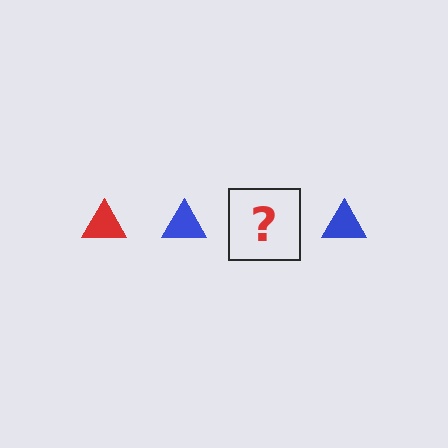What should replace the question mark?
The question mark should be replaced with a red triangle.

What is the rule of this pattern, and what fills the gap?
The rule is that the pattern cycles through red, blue triangles. The gap should be filled with a red triangle.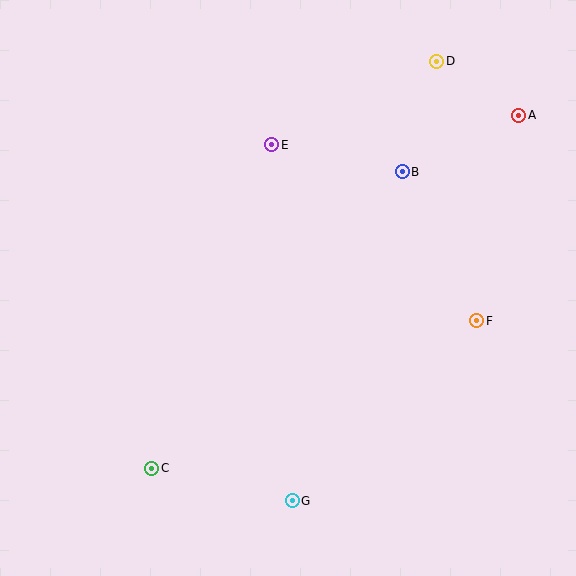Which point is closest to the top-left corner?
Point E is closest to the top-left corner.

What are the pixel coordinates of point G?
Point G is at (292, 501).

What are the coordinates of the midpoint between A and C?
The midpoint between A and C is at (335, 292).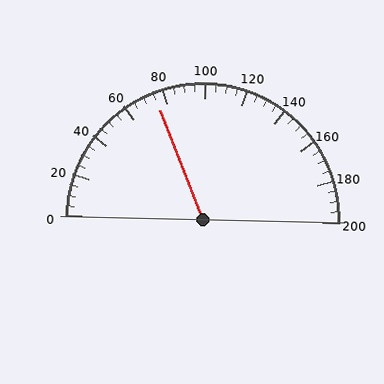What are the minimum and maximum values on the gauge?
The gauge ranges from 0 to 200.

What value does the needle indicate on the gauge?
The needle indicates approximately 75.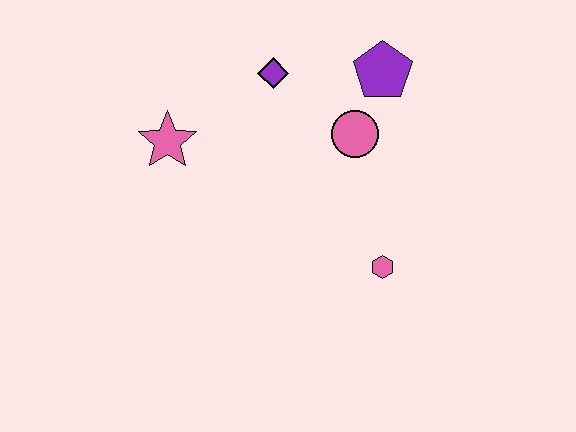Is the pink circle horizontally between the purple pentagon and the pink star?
Yes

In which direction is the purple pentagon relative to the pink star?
The purple pentagon is to the right of the pink star.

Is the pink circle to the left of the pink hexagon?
Yes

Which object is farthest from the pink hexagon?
The pink star is farthest from the pink hexagon.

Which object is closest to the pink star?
The purple diamond is closest to the pink star.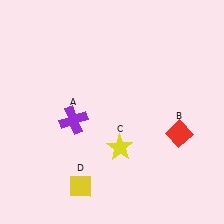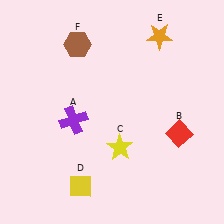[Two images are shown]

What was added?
An orange star (E), a brown hexagon (F) were added in Image 2.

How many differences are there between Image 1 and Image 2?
There are 2 differences between the two images.